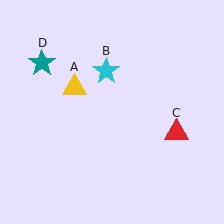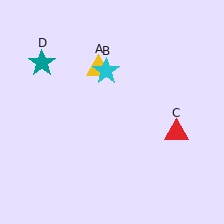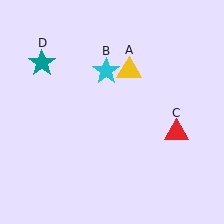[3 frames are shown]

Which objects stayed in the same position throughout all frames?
Cyan star (object B) and red triangle (object C) and teal star (object D) remained stationary.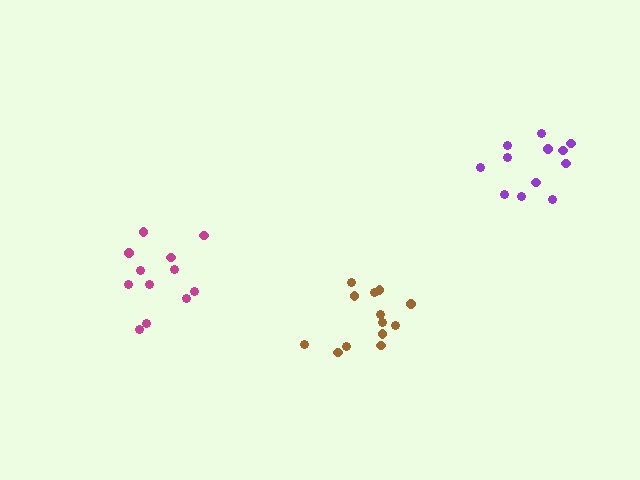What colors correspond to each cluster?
The clusters are colored: purple, brown, magenta.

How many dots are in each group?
Group 1: 12 dots, Group 2: 13 dots, Group 3: 12 dots (37 total).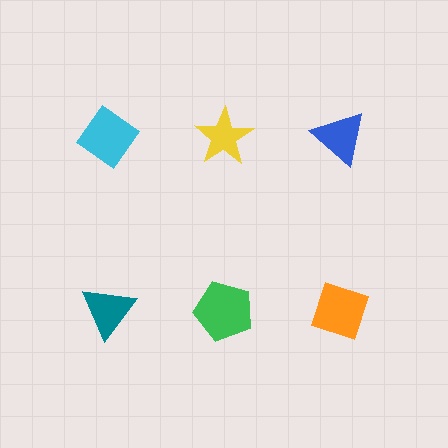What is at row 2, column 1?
A teal triangle.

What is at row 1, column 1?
A cyan diamond.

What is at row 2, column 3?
An orange diamond.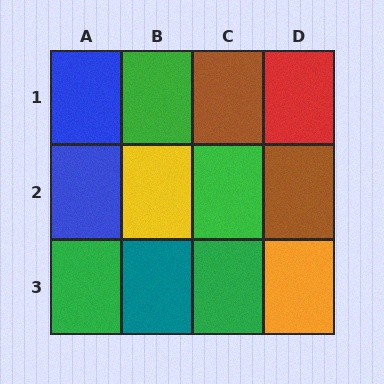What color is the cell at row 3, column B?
Teal.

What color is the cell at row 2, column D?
Brown.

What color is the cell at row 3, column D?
Orange.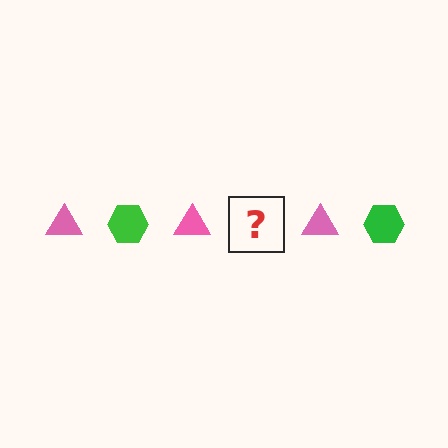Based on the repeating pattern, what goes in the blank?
The blank should be a green hexagon.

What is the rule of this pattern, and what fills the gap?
The rule is that the pattern alternates between pink triangle and green hexagon. The gap should be filled with a green hexagon.